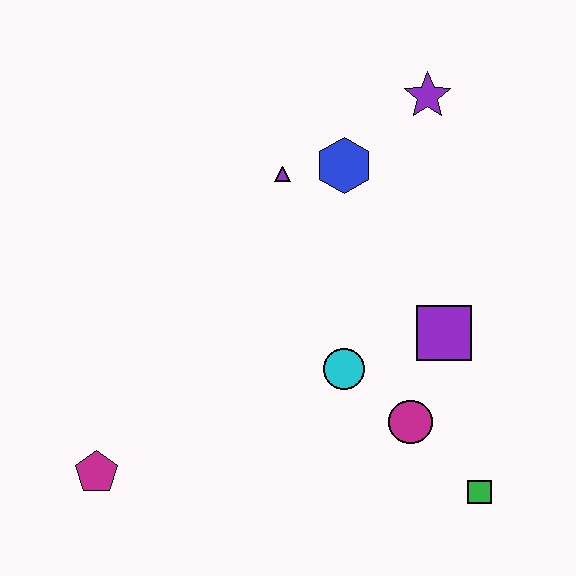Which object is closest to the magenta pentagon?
The cyan circle is closest to the magenta pentagon.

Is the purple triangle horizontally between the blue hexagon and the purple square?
No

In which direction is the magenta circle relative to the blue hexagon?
The magenta circle is below the blue hexagon.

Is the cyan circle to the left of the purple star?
Yes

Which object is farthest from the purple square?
The magenta pentagon is farthest from the purple square.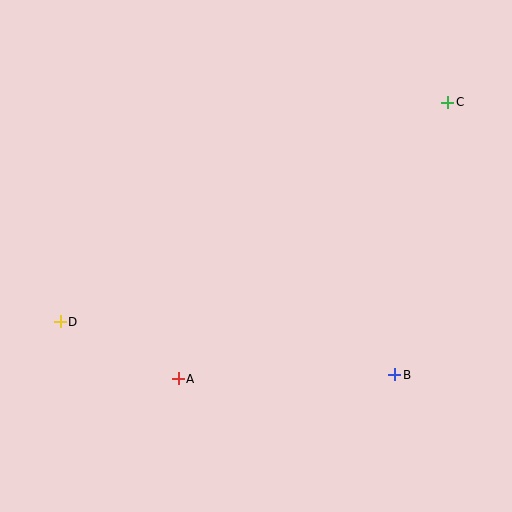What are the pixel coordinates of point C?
Point C is at (448, 102).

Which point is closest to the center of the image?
Point A at (178, 379) is closest to the center.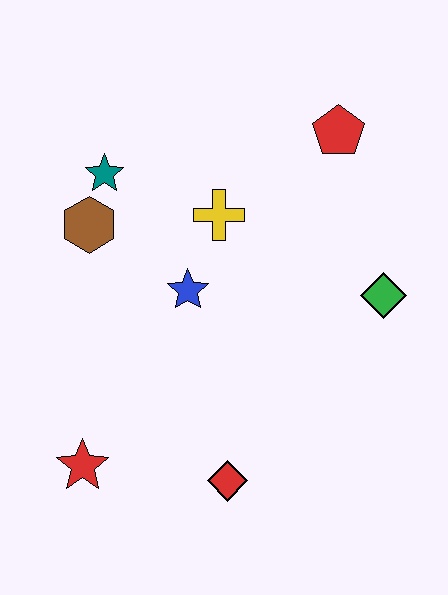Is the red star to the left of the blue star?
Yes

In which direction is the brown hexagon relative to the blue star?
The brown hexagon is to the left of the blue star.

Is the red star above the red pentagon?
No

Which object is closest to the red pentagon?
The yellow cross is closest to the red pentagon.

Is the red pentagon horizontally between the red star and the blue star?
No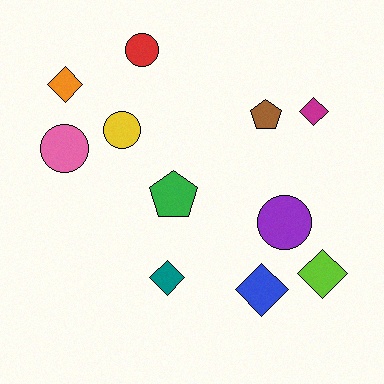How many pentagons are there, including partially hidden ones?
There are 2 pentagons.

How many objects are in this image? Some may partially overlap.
There are 11 objects.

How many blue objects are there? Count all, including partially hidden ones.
There is 1 blue object.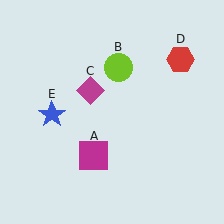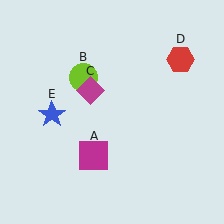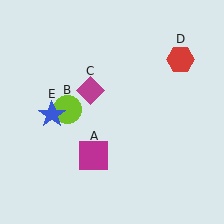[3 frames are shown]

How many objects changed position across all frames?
1 object changed position: lime circle (object B).